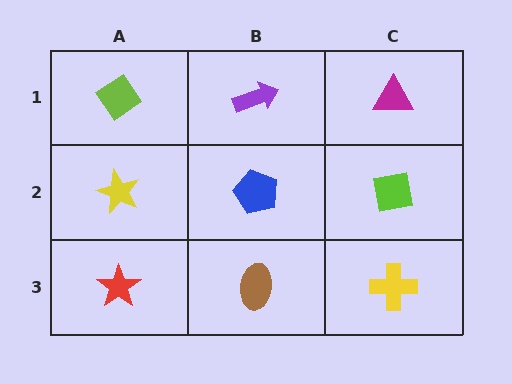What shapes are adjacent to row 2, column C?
A magenta triangle (row 1, column C), a yellow cross (row 3, column C), a blue pentagon (row 2, column B).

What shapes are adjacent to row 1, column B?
A blue pentagon (row 2, column B), a lime diamond (row 1, column A), a magenta triangle (row 1, column C).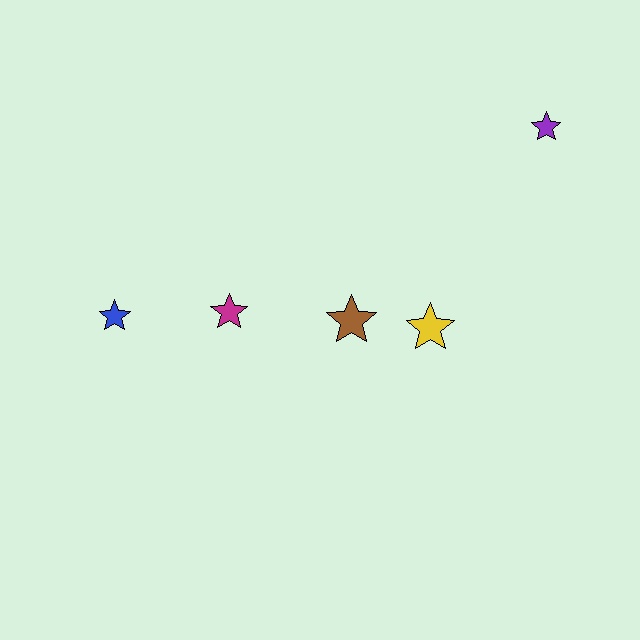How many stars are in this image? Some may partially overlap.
There are 5 stars.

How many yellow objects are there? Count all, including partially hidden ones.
There is 1 yellow object.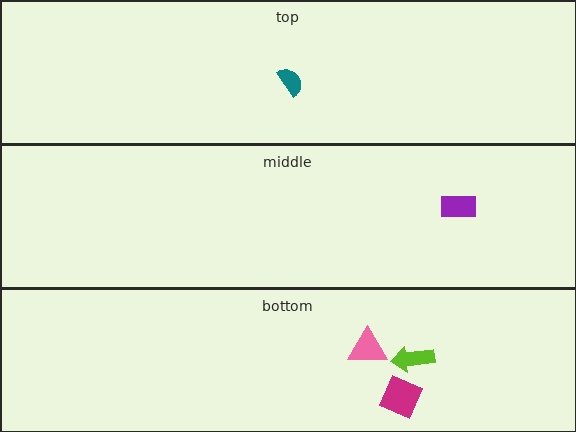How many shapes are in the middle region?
1.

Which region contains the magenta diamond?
The bottom region.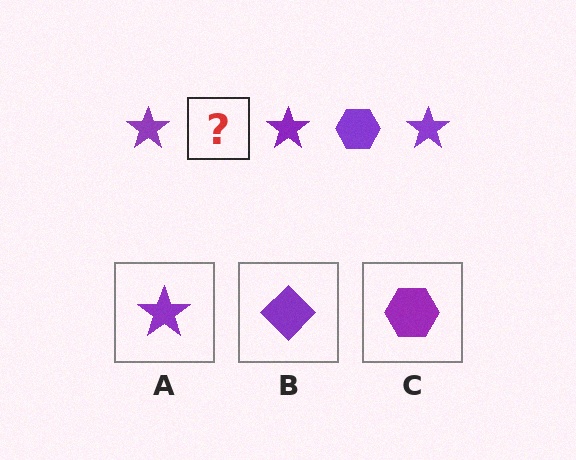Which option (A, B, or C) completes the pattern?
C.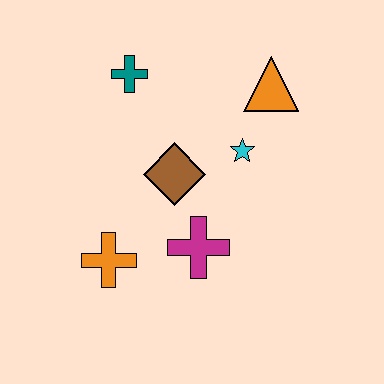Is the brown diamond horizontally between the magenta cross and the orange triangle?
No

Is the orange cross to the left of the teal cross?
Yes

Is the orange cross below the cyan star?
Yes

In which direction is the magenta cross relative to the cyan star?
The magenta cross is below the cyan star.